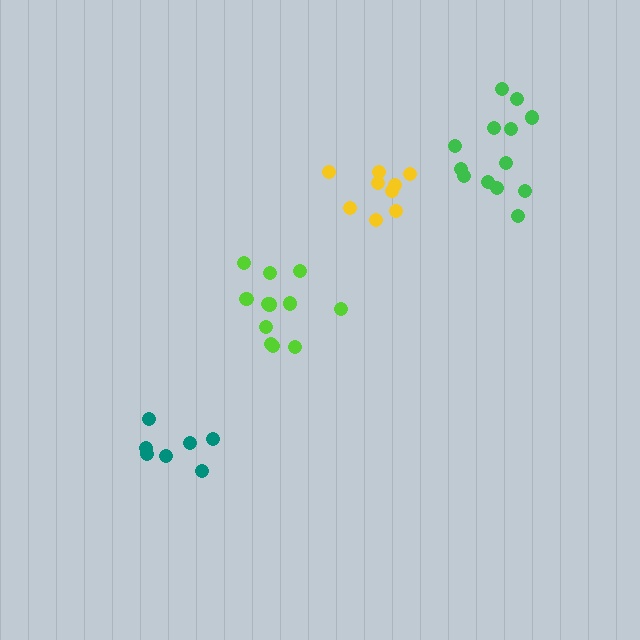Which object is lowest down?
The teal cluster is bottommost.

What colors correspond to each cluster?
The clusters are colored: lime, teal, yellow, green.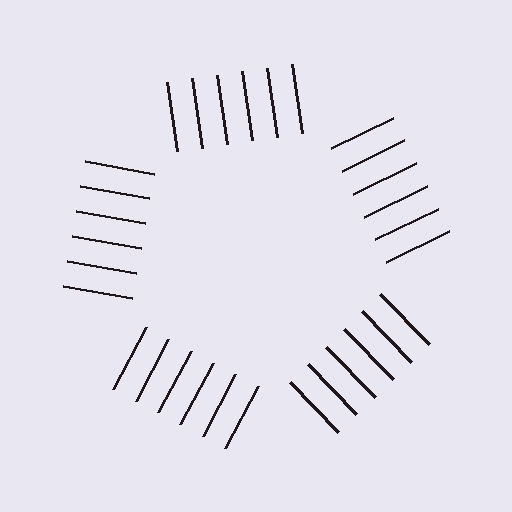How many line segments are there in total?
30 — 6 along each of the 5 edges.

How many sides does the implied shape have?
5 sides — the line-ends trace a pentagon.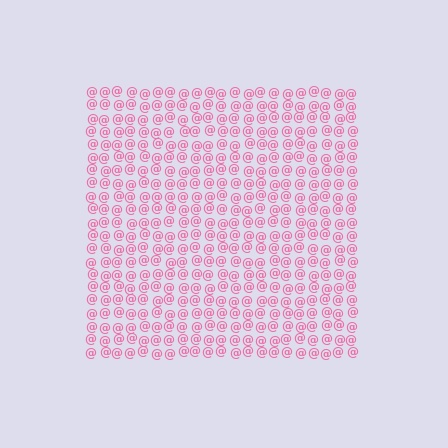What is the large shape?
The large shape is a square.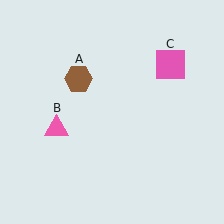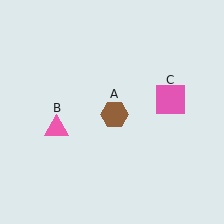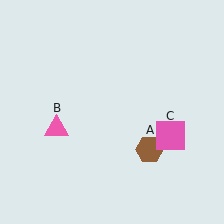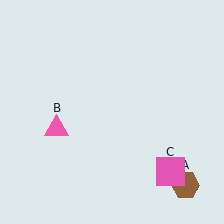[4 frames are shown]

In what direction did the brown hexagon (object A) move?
The brown hexagon (object A) moved down and to the right.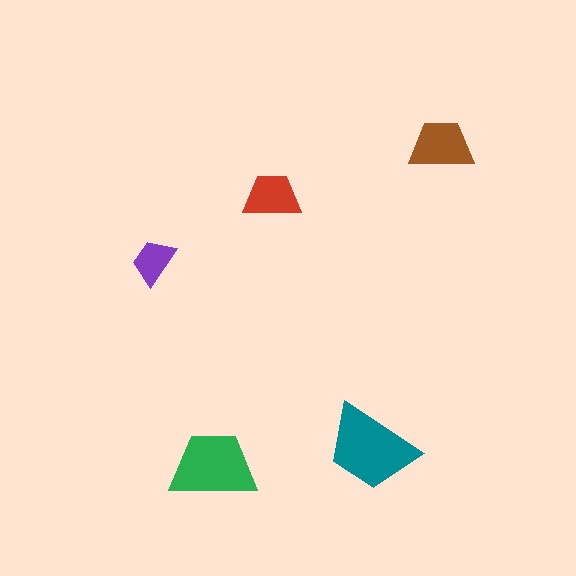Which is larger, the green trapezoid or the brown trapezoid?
The green one.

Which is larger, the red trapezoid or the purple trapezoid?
The red one.